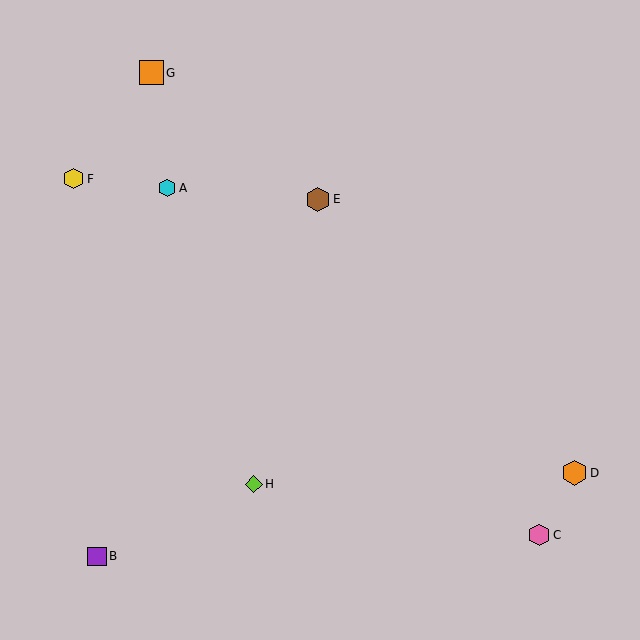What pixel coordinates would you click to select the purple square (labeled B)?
Click at (97, 556) to select the purple square B.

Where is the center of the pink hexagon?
The center of the pink hexagon is at (539, 535).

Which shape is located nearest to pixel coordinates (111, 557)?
The purple square (labeled B) at (97, 556) is nearest to that location.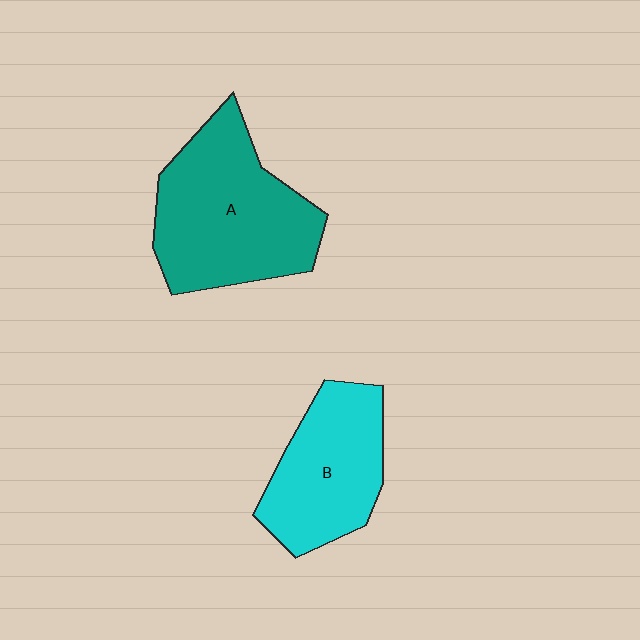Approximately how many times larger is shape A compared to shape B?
Approximately 1.4 times.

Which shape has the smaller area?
Shape B (cyan).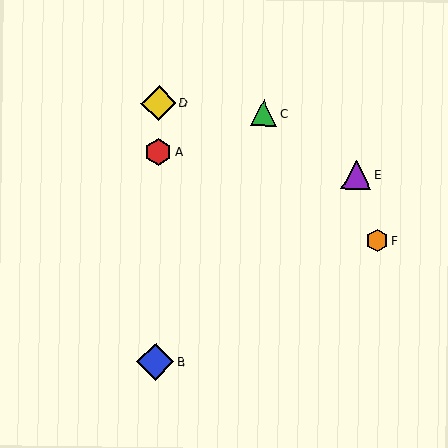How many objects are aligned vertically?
3 objects (A, B, D) are aligned vertically.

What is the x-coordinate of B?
Object B is at x≈155.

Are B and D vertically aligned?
Yes, both are at x≈155.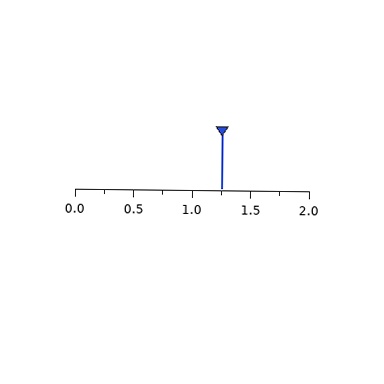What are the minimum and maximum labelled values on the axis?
The axis runs from 0.0 to 2.0.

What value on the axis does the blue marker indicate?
The marker indicates approximately 1.25.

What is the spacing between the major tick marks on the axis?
The major ticks are spaced 0.5 apart.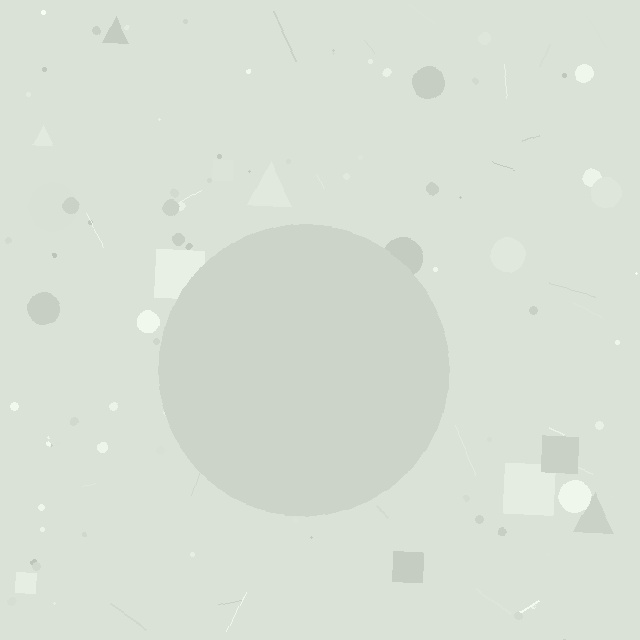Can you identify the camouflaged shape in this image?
The camouflaged shape is a circle.